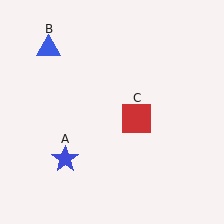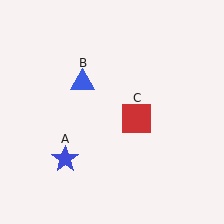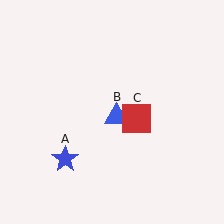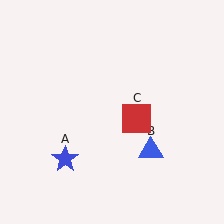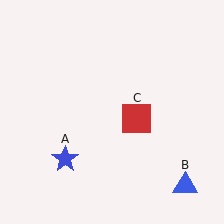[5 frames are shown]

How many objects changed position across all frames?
1 object changed position: blue triangle (object B).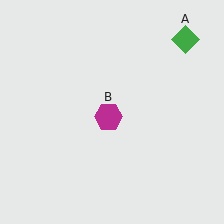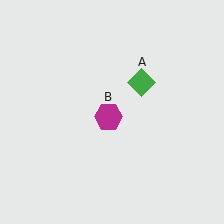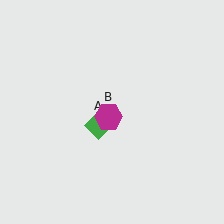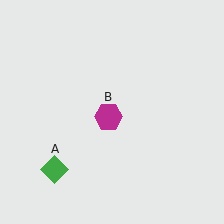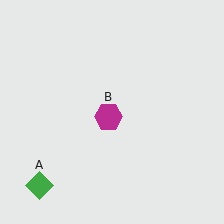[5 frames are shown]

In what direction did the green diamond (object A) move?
The green diamond (object A) moved down and to the left.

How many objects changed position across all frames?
1 object changed position: green diamond (object A).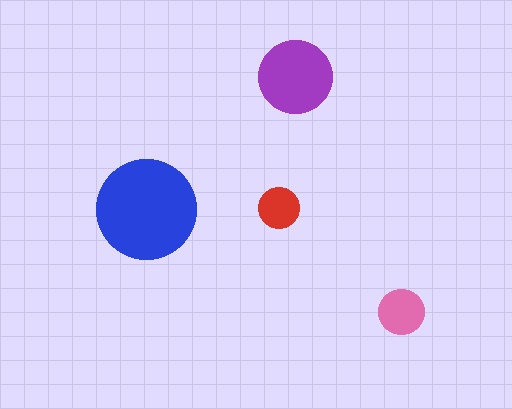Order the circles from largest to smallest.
the blue one, the purple one, the pink one, the red one.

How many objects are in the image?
There are 4 objects in the image.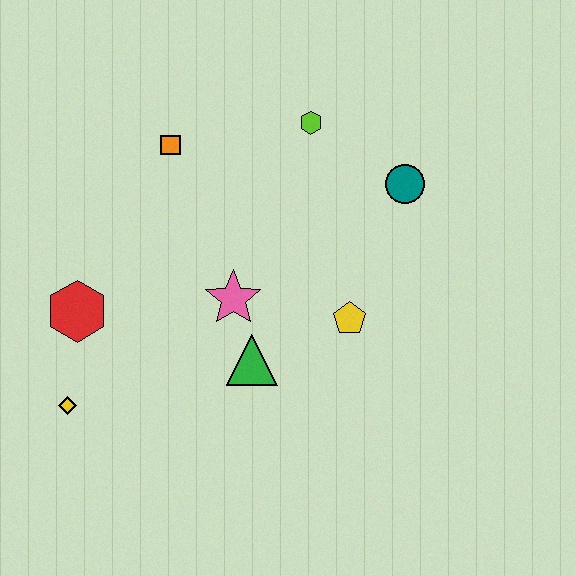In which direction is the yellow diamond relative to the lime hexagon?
The yellow diamond is below the lime hexagon.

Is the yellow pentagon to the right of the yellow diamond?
Yes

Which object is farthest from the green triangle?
The lime hexagon is farthest from the green triangle.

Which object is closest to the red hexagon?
The yellow diamond is closest to the red hexagon.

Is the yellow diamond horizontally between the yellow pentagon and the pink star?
No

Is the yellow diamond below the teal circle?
Yes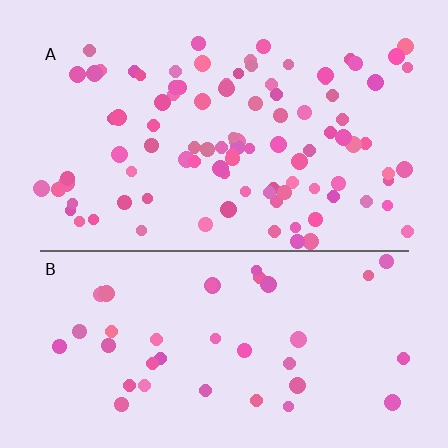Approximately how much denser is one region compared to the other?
Approximately 2.4× — region A over region B.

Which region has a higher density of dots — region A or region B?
A (the top).